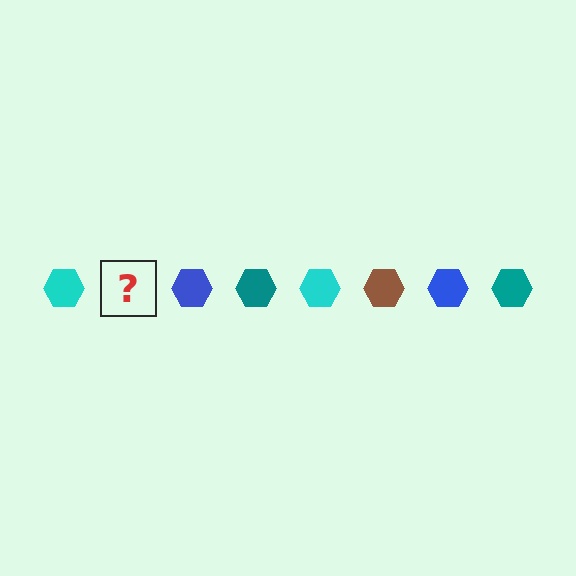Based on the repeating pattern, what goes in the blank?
The blank should be a brown hexagon.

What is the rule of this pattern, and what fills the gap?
The rule is that the pattern cycles through cyan, brown, blue, teal hexagons. The gap should be filled with a brown hexagon.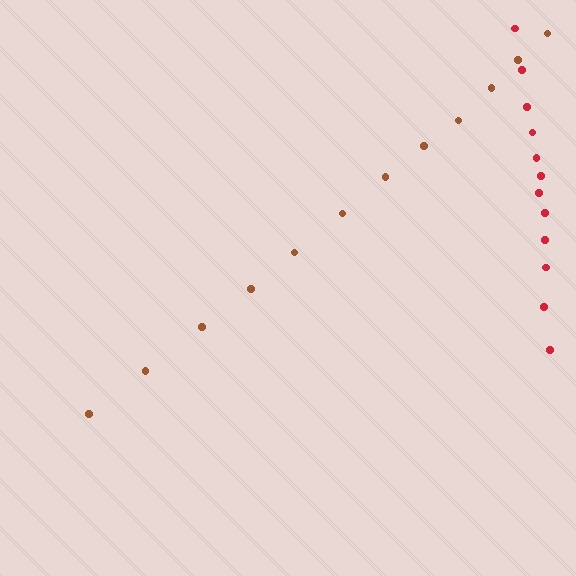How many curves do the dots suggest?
There are 2 distinct paths.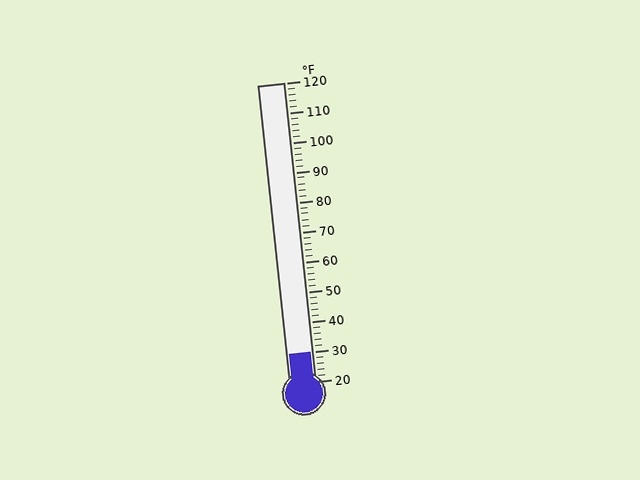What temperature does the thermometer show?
The thermometer shows approximately 30°F.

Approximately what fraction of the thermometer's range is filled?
The thermometer is filled to approximately 10% of its range.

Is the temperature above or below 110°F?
The temperature is below 110°F.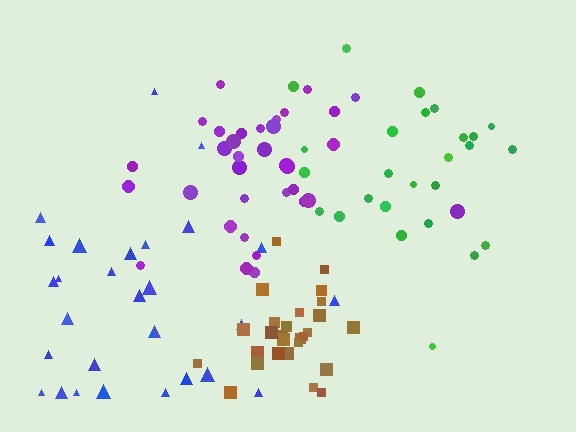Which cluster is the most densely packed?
Brown.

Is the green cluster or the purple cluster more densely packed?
Purple.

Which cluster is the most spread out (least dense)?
Blue.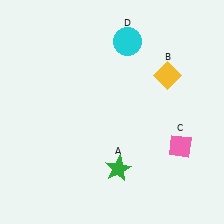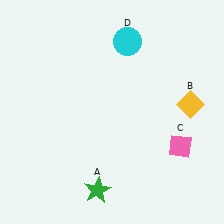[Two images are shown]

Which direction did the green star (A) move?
The green star (A) moved down.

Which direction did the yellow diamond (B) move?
The yellow diamond (B) moved down.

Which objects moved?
The objects that moved are: the green star (A), the yellow diamond (B).